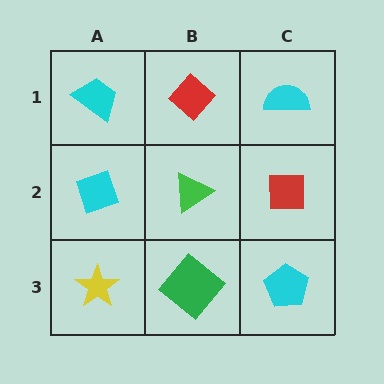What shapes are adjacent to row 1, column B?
A green triangle (row 2, column B), a cyan trapezoid (row 1, column A), a cyan semicircle (row 1, column C).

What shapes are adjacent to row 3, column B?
A green triangle (row 2, column B), a yellow star (row 3, column A), a cyan pentagon (row 3, column C).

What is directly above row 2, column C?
A cyan semicircle.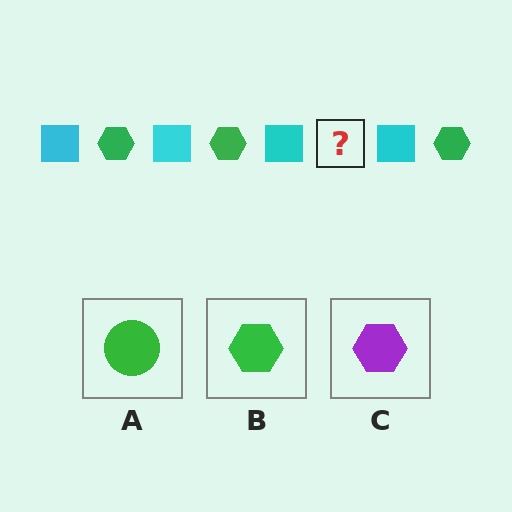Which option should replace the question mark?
Option B.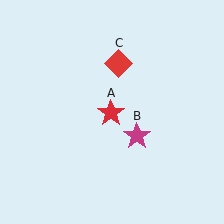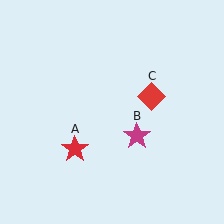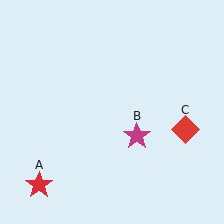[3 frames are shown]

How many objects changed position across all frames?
2 objects changed position: red star (object A), red diamond (object C).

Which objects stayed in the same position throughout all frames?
Magenta star (object B) remained stationary.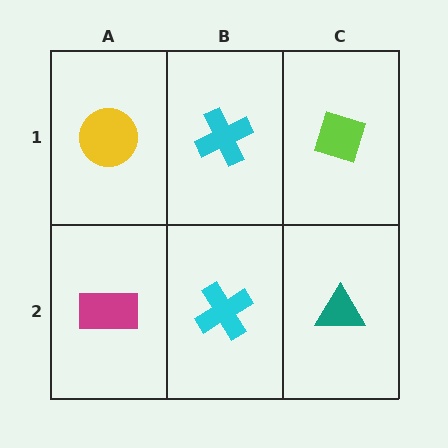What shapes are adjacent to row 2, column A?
A yellow circle (row 1, column A), a cyan cross (row 2, column B).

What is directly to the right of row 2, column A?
A cyan cross.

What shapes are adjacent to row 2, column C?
A lime diamond (row 1, column C), a cyan cross (row 2, column B).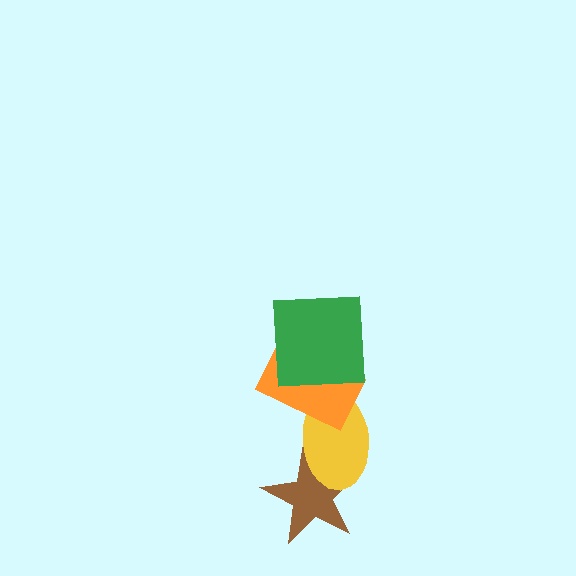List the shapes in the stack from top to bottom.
From top to bottom: the green square, the orange rectangle, the yellow ellipse, the brown star.